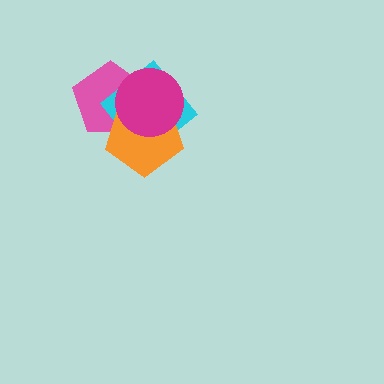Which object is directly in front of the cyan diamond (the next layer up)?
The orange pentagon is directly in front of the cyan diamond.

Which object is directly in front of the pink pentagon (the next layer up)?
The cyan diamond is directly in front of the pink pentagon.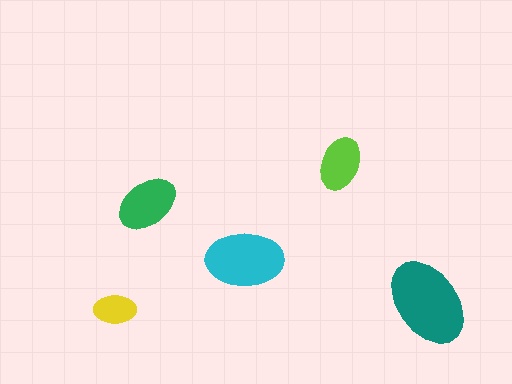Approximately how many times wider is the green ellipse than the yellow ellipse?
About 1.5 times wider.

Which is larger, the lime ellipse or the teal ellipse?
The teal one.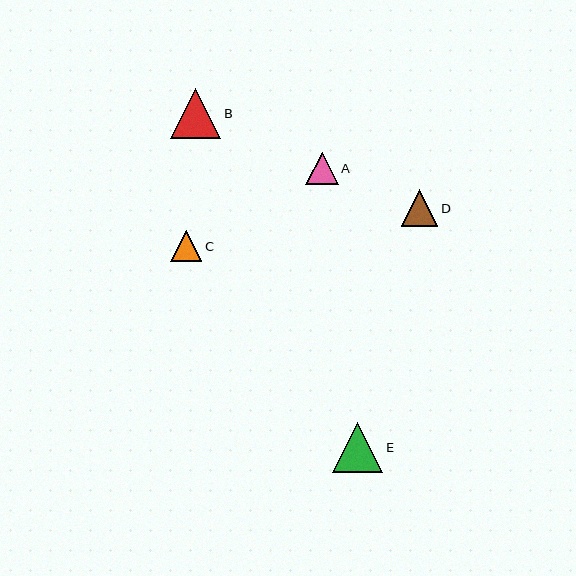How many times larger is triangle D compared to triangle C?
Triangle D is approximately 1.1 times the size of triangle C.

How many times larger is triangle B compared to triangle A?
Triangle B is approximately 1.5 times the size of triangle A.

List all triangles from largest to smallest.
From largest to smallest: E, B, D, A, C.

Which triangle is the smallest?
Triangle C is the smallest with a size of approximately 32 pixels.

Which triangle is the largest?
Triangle E is the largest with a size of approximately 50 pixels.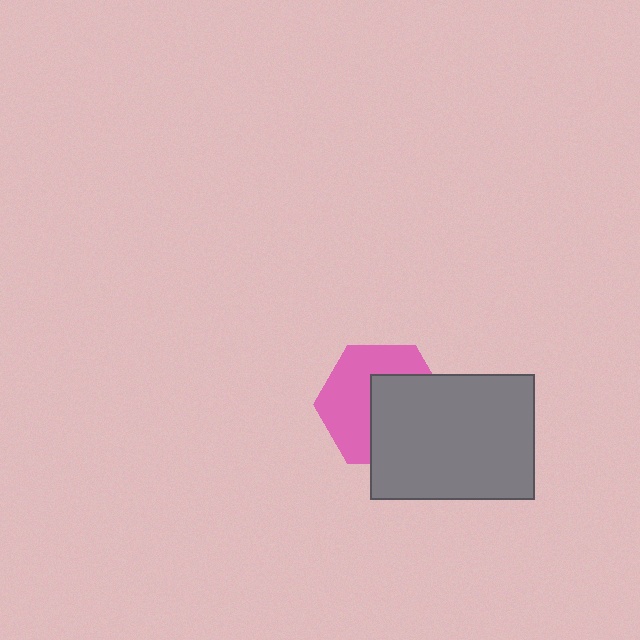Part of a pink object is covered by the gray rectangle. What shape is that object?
It is a hexagon.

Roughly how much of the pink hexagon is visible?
About half of it is visible (roughly 51%).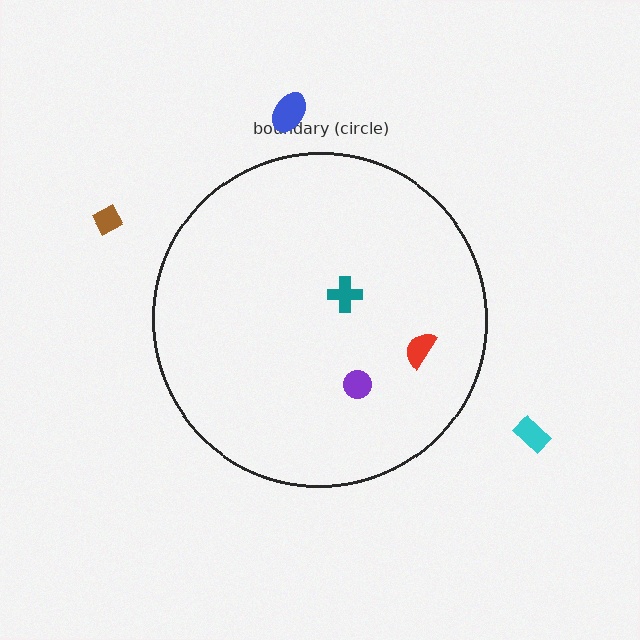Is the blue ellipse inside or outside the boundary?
Outside.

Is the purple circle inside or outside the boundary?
Inside.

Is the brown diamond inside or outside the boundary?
Outside.